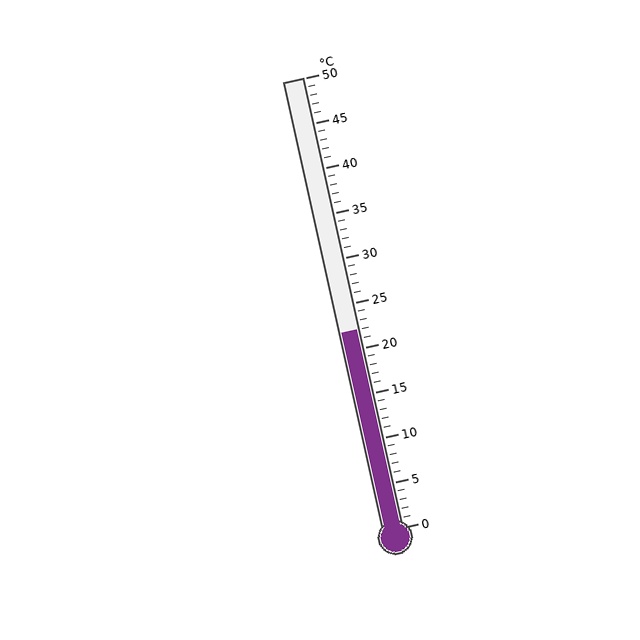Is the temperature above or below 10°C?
The temperature is above 10°C.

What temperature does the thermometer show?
The thermometer shows approximately 22°C.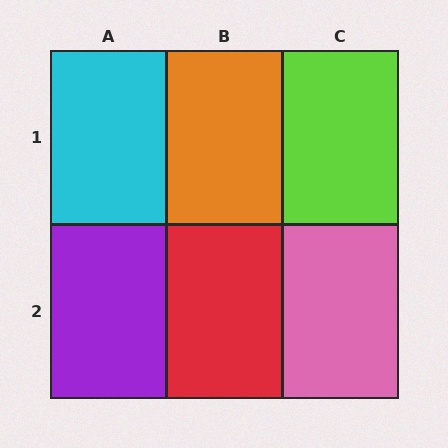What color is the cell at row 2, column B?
Red.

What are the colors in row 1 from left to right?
Cyan, orange, lime.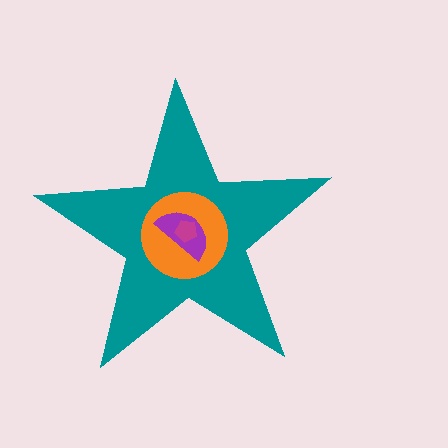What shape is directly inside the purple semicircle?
The magenta pentagon.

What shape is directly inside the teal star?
The orange circle.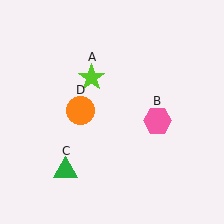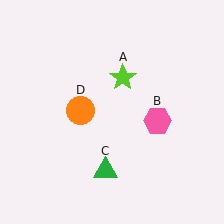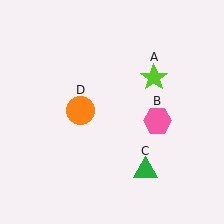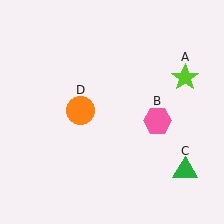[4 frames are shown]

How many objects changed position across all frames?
2 objects changed position: lime star (object A), green triangle (object C).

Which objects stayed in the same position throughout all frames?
Pink hexagon (object B) and orange circle (object D) remained stationary.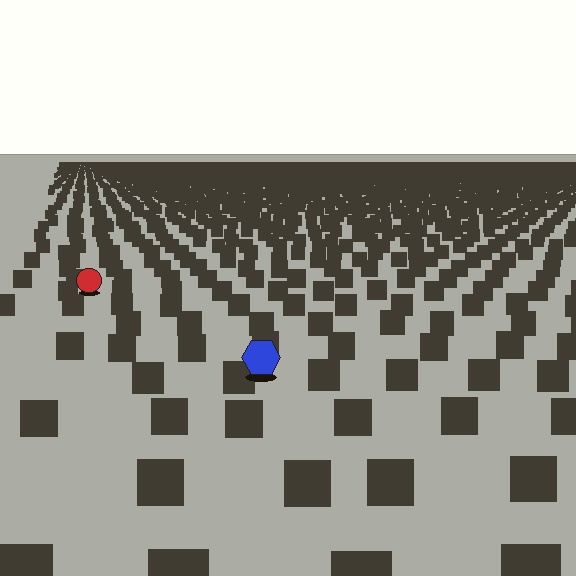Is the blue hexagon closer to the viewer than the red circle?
Yes. The blue hexagon is closer — you can tell from the texture gradient: the ground texture is coarser near it.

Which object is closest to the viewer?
The blue hexagon is closest. The texture marks near it are larger and more spread out.